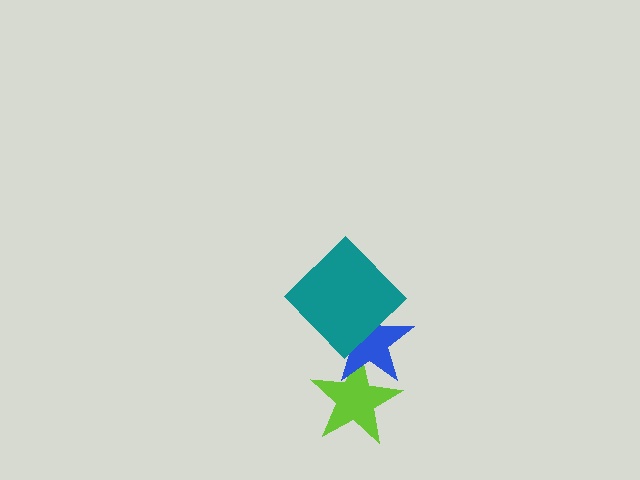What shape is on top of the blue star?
The teal diamond is on top of the blue star.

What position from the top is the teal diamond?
The teal diamond is 1st from the top.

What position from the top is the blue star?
The blue star is 2nd from the top.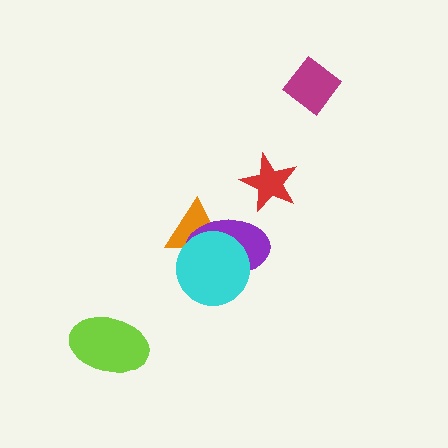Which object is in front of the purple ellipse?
The cyan circle is in front of the purple ellipse.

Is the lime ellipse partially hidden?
No, no other shape covers it.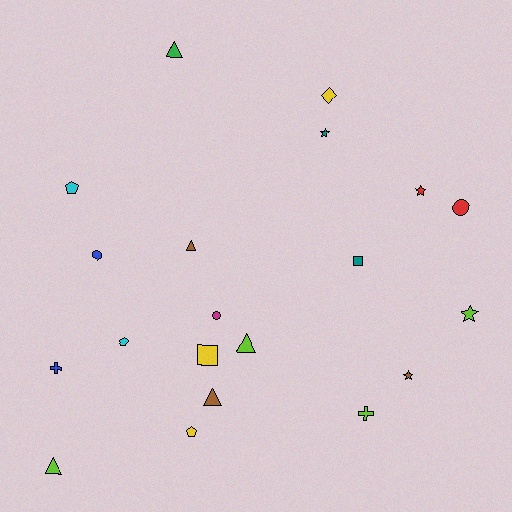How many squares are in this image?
There are 2 squares.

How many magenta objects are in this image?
There is 1 magenta object.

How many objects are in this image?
There are 20 objects.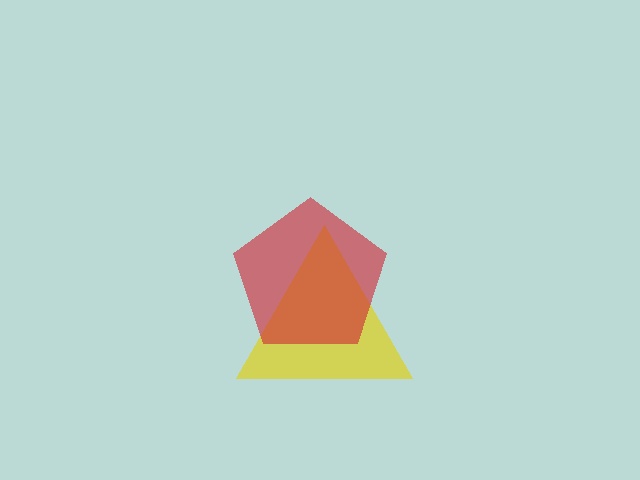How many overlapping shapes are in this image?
There are 2 overlapping shapes in the image.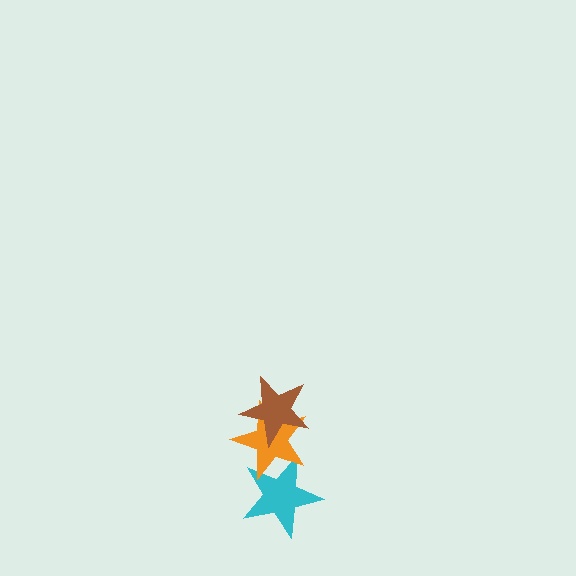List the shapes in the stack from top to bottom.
From top to bottom: the brown star, the orange star, the cyan star.